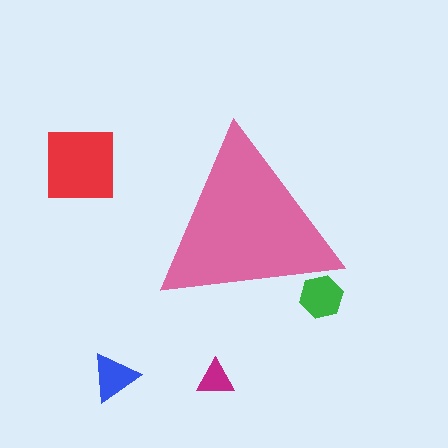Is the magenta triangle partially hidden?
No, the magenta triangle is fully visible.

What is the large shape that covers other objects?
A pink triangle.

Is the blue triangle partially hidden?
No, the blue triangle is fully visible.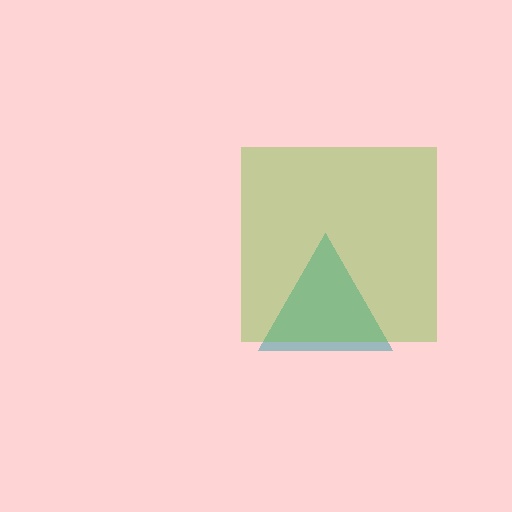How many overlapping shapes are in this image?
There are 2 overlapping shapes in the image.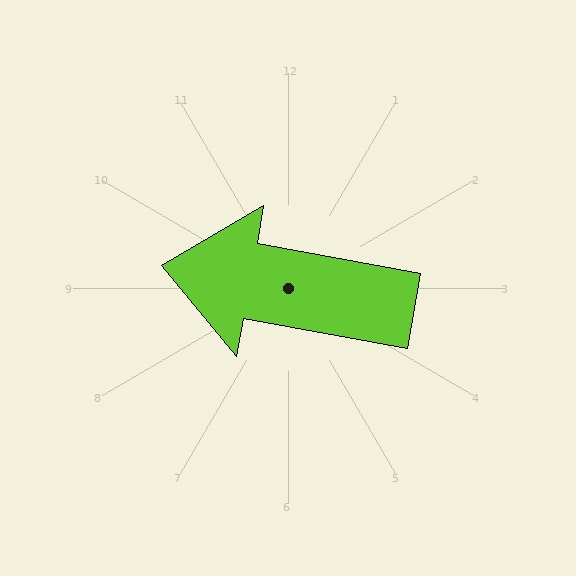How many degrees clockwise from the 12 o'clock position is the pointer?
Approximately 280 degrees.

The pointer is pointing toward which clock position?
Roughly 9 o'clock.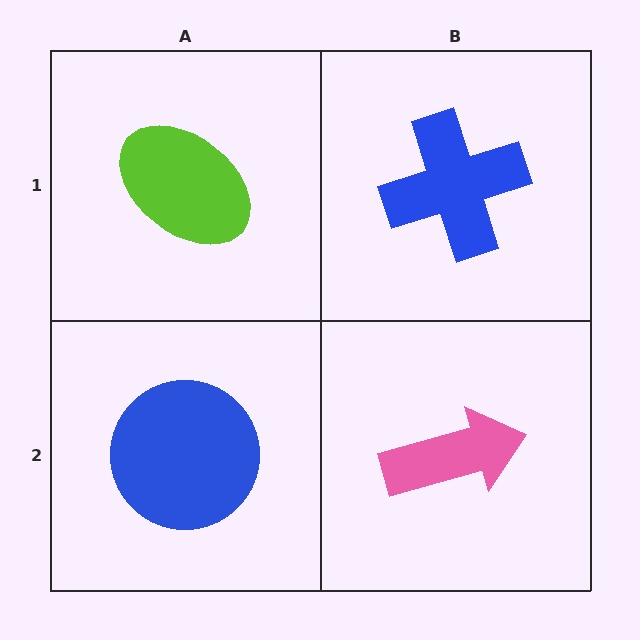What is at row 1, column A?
A lime ellipse.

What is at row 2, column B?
A pink arrow.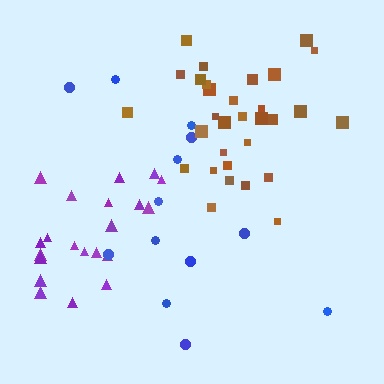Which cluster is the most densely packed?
Brown.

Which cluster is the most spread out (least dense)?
Blue.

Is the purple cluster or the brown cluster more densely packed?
Brown.